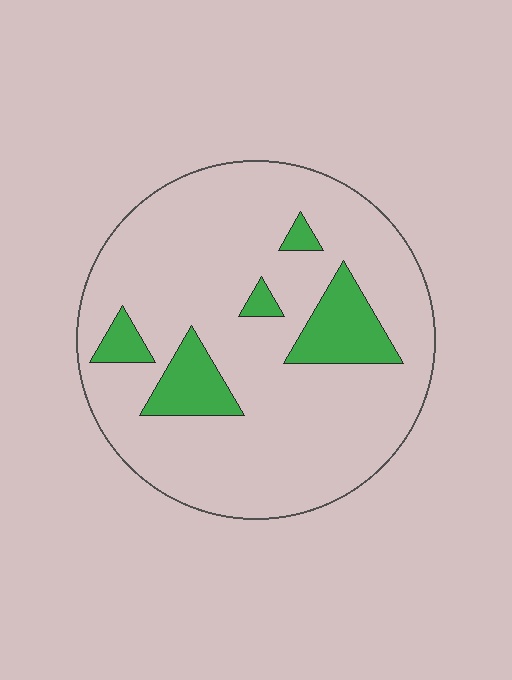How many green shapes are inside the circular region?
5.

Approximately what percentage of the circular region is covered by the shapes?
Approximately 15%.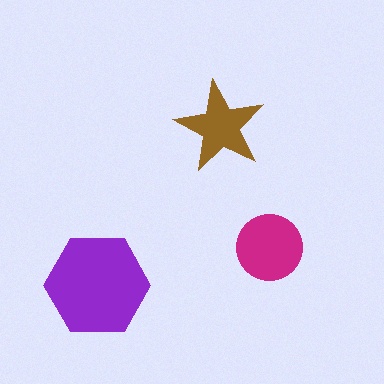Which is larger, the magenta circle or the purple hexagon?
The purple hexagon.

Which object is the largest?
The purple hexagon.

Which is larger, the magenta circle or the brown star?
The magenta circle.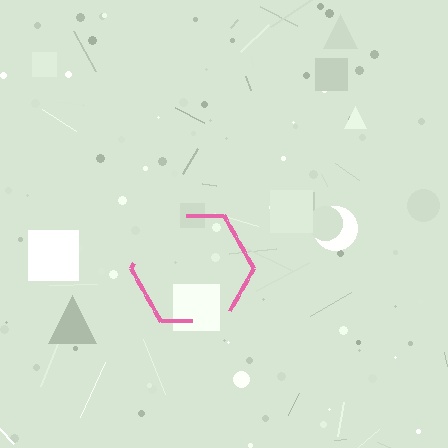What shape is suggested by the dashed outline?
The dashed outline suggests a hexagon.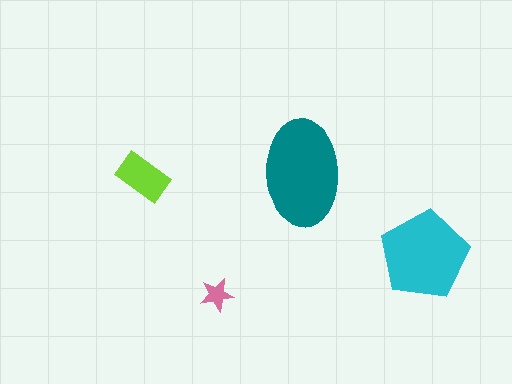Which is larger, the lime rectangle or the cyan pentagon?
The cyan pentagon.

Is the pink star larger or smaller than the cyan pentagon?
Smaller.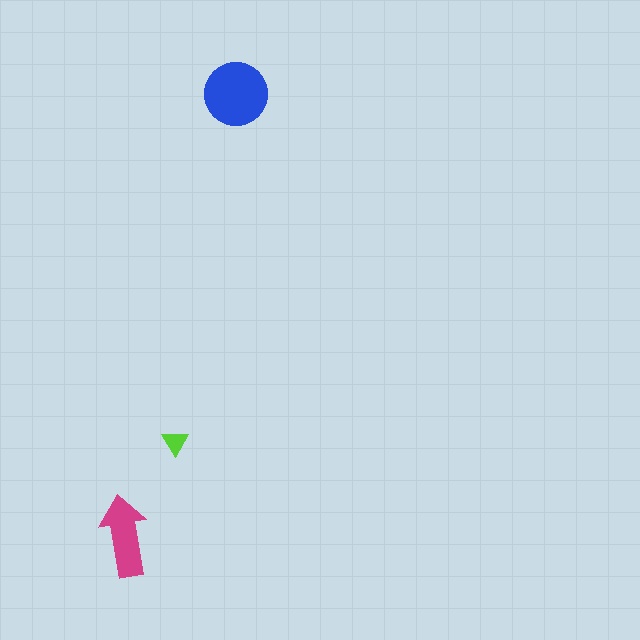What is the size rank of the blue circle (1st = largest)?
1st.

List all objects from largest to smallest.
The blue circle, the magenta arrow, the lime triangle.